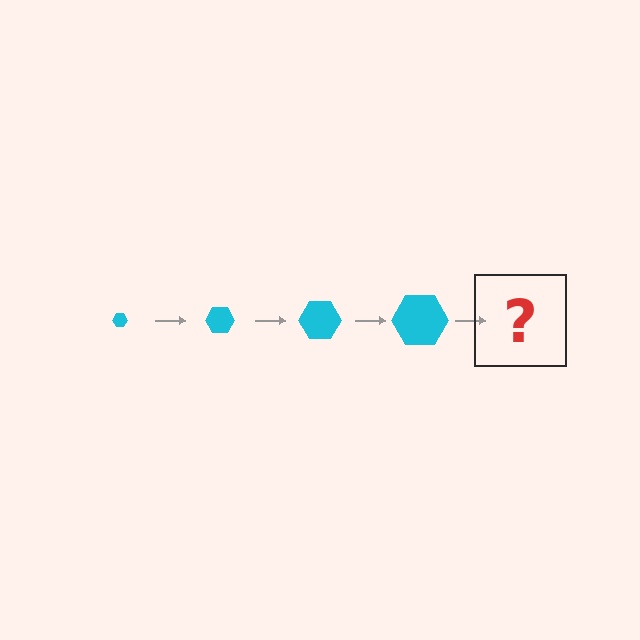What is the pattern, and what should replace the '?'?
The pattern is that the hexagon gets progressively larger each step. The '?' should be a cyan hexagon, larger than the previous one.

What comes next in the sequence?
The next element should be a cyan hexagon, larger than the previous one.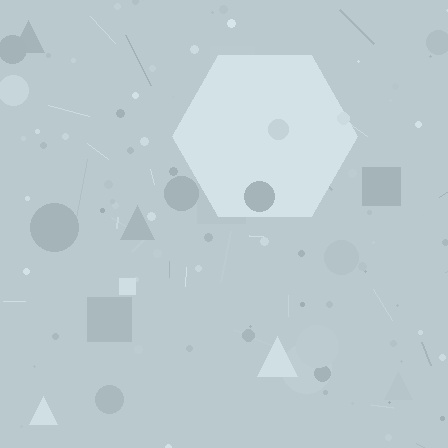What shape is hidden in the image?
A hexagon is hidden in the image.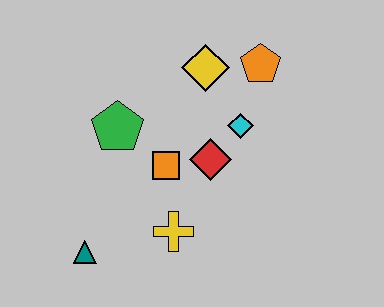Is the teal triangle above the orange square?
No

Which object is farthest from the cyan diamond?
The teal triangle is farthest from the cyan diamond.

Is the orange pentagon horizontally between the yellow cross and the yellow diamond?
No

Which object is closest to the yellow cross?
The orange square is closest to the yellow cross.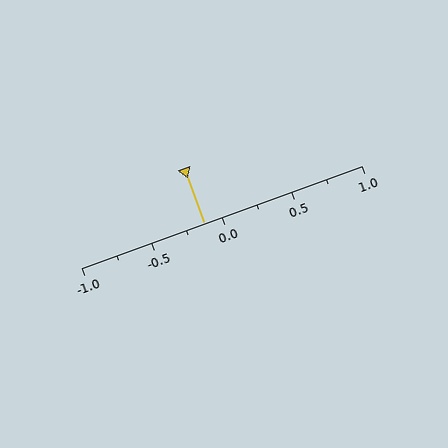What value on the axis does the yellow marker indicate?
The marker indicates approximately -0.12.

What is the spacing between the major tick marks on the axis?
The major ticks are spaced 0.5 apart.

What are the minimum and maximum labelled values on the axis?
The axis runs from -1.0 to 1.0.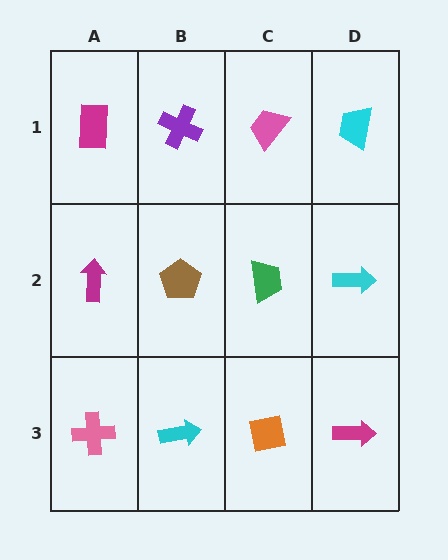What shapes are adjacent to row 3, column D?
A cyan arrow (row 2, column D), an orange square (row 3, column C).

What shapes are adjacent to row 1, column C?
A green trapezoid (row 2, column C), a purple cross (row 1, column B), a cyan trapezoid (row 1, column D).